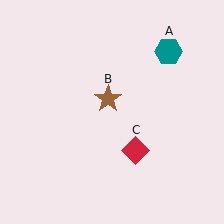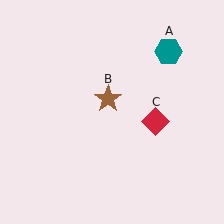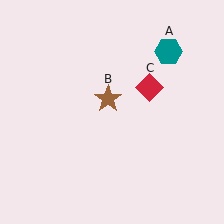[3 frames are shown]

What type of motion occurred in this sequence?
The red diamond (object C) rotated counterclockwise around the center of the scene.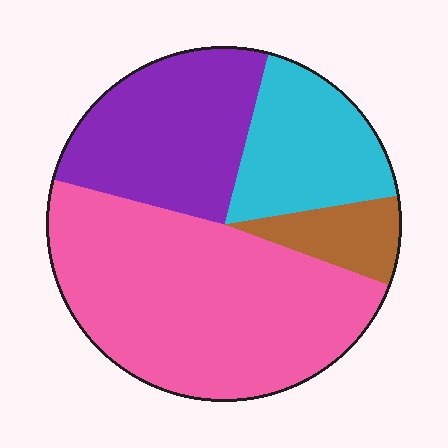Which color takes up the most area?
Pink, at roughly 50%.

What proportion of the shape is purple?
Purple covers around 25% of the shape.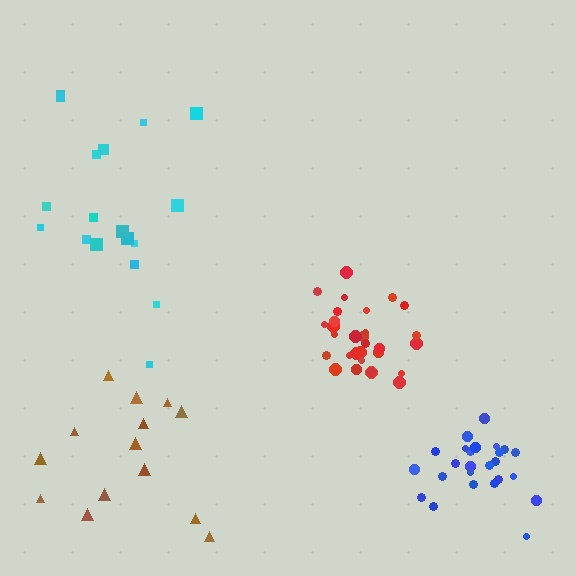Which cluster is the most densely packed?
Red.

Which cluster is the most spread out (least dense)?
Brown.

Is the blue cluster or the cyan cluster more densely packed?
Blue.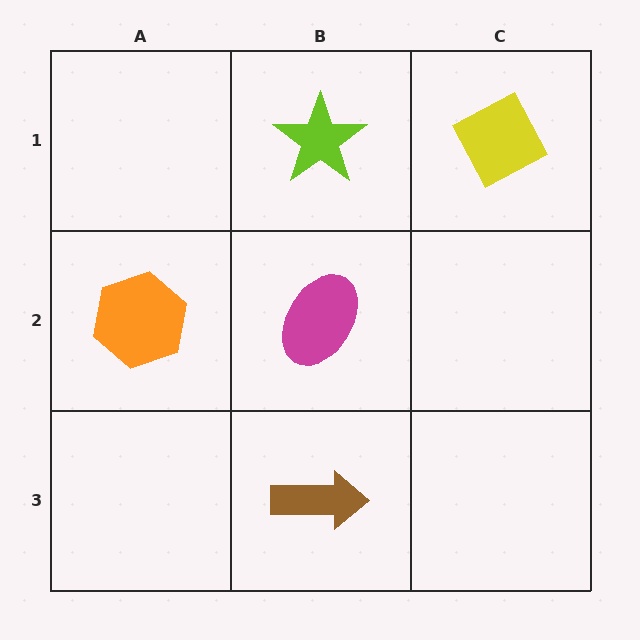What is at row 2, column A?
An orange hexagon.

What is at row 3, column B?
A brown arrow.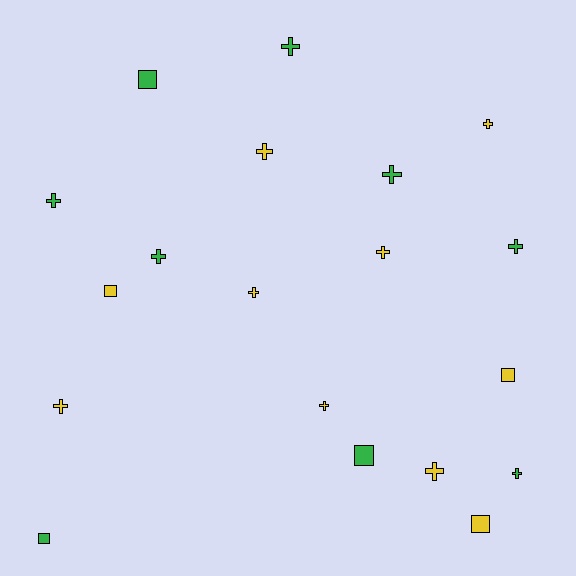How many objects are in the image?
There are 19 objects.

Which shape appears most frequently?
Cross, with 13 objects.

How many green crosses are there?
There are 6 green crosses.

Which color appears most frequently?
Yellow, with 10 objects.